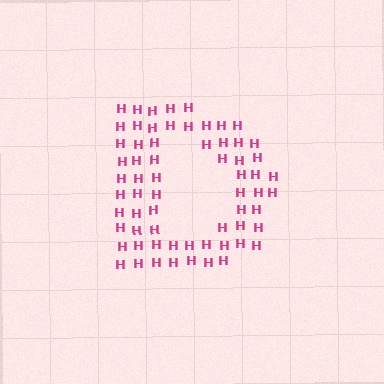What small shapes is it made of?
It is made of small letter H's.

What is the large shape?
The large shape is the letter D.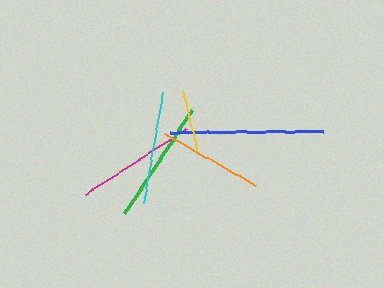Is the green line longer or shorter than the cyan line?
The green line is longer than the cyan line.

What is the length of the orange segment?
The orange segment is approximately 105 pixels long.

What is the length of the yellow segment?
The yellow segment is approximately 65 pixels long.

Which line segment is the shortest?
The yellow line is the shortest at approximately 65 pixels.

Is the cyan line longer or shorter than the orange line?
The cyan line is longer than the orange line.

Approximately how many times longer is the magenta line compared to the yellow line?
The magenta line is approximately 1.8 times the length of the yellow line.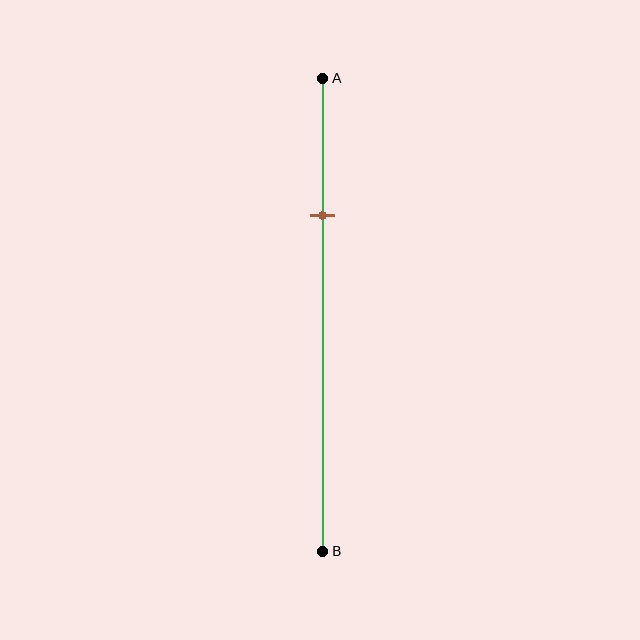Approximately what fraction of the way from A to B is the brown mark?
The brown mark is approximately 30% of the way from A to B.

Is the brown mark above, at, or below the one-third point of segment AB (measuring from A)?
The brown mark is above the one-third point of segment AB.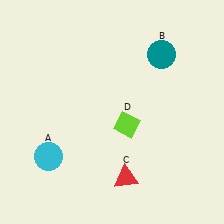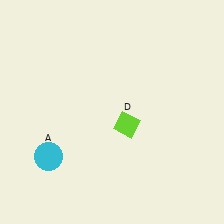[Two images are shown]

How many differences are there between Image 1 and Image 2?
There are 2 differences between the two images.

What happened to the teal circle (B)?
The teal circle (B) was removed in Image 2. It was in the top-right area of Image 1.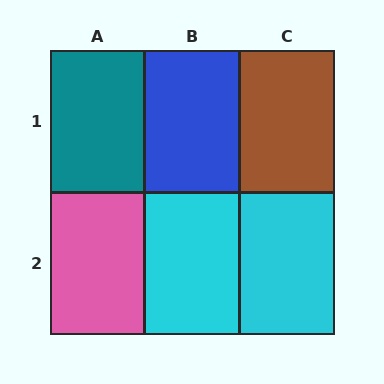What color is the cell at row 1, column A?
Teal.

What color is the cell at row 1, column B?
Blue.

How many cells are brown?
1 cell is brown.